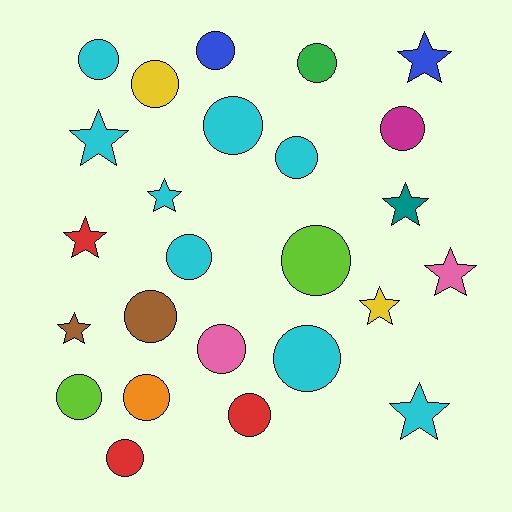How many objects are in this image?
There are 25 objects.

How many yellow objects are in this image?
There are 2 yellow objects.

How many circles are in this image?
There are 16 circles.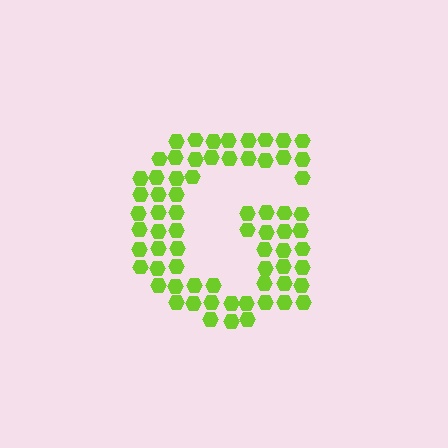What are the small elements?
The small elements are hexagons.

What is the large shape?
The large shape is the letter G.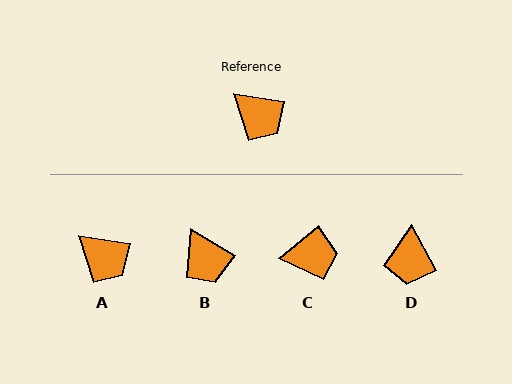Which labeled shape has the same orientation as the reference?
A.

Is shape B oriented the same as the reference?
No, it is off by about 22 degrees.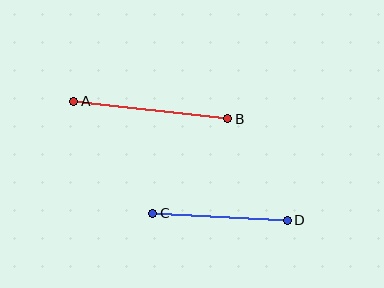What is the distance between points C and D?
The distance is approximately 135 pixels.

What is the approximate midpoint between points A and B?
The midpoint is at approximately (151, 110) pixels.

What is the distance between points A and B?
The distance is approximately 155 pixels.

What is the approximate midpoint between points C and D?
The midpoint is at approximately (220, 217) pixels.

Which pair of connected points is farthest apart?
Points A and B are farthest apart.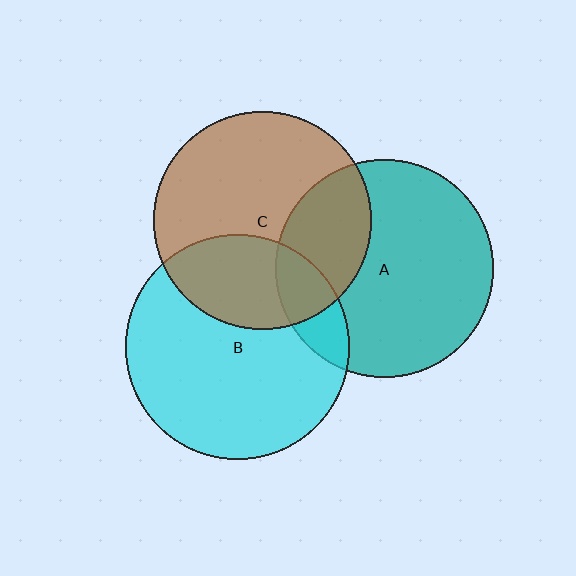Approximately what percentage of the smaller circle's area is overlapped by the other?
Approximately 15%.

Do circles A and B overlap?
Yes.